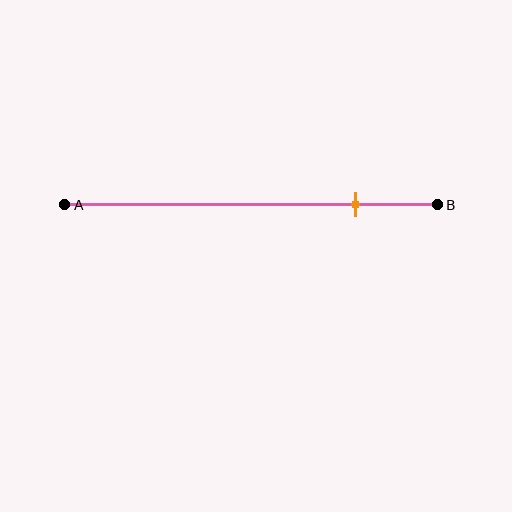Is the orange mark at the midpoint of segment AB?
No, the mark is at about 80% from A, not at the 50% midpoint.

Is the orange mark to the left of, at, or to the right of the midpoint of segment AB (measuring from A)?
The orange mark is to the right of the midpoint of segment AB.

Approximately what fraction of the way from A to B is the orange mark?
The orange mark is approximately 80% of the way from A to B.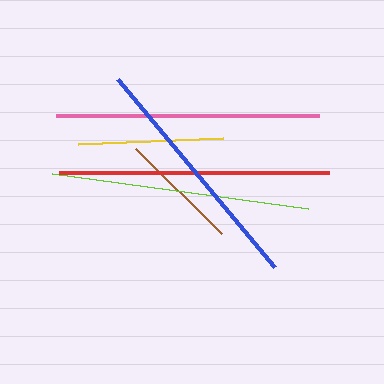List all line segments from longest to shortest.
From longest to shortest: red, pink, lime, blue, yellow, brown.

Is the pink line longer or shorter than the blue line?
The pink line is longer than the blue line.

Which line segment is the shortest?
The brown line is the shortest at approximately 122 pixels.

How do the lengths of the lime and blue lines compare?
The lime and blue lines are approximately the same length.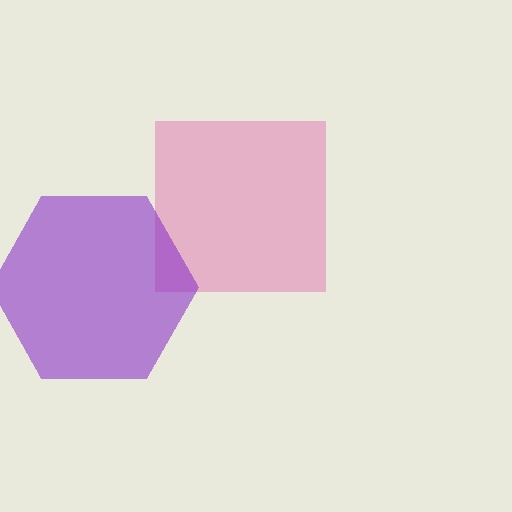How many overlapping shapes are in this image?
There are 2 overlapping shapes in the image.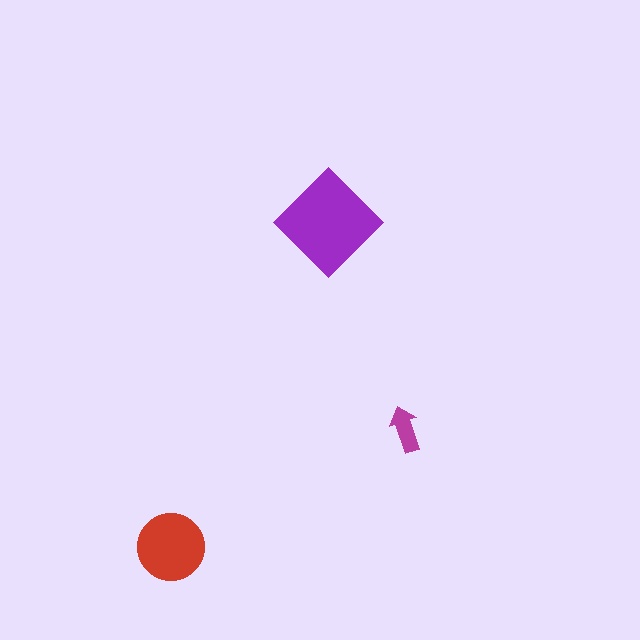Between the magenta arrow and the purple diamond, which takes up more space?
The purple diamond.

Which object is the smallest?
The magenta arrow.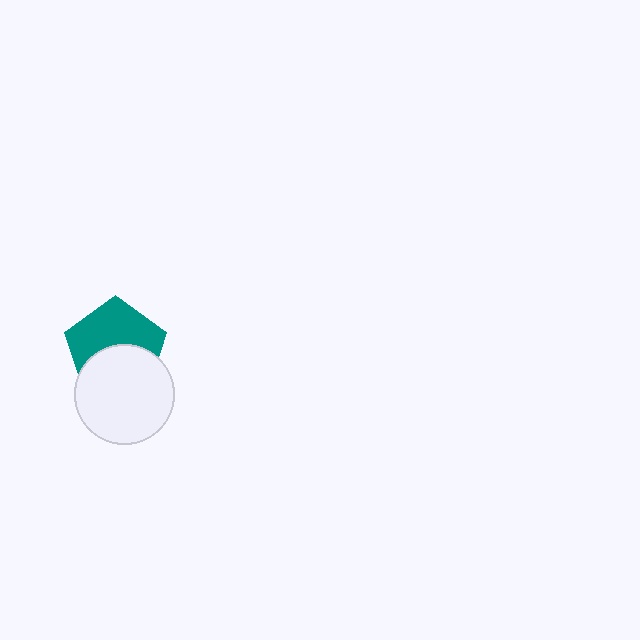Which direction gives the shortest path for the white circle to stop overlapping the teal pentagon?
Moving down gives the shortest separation.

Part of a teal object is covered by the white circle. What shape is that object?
It is a pentagon.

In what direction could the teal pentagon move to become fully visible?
The teal pentagon could move up. That would shift it out from behind the white circle entirely.